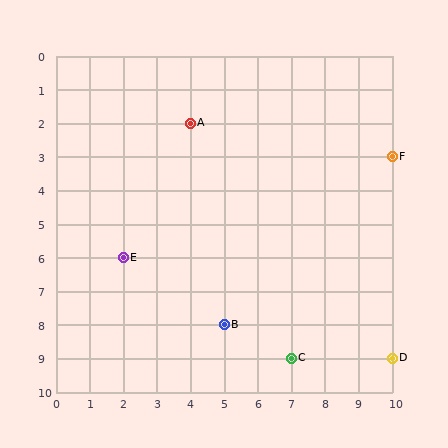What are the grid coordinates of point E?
Point E is at grid coordinates (2, 6).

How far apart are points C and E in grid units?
Points C and E are 5 columns and 3 rows apart (about 5.8 grid units diagonally).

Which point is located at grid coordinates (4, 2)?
Point A is at (4, 2).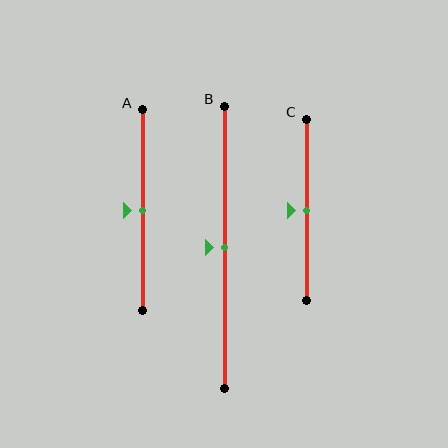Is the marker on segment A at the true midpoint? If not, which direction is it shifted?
Yes, the marker on segment A is at the true midpoint.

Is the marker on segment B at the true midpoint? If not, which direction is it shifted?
Yes, the marker on segment B is at the true midpoint.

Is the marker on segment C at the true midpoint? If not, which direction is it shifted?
Yes, the marker on segment C is at the true midpoint.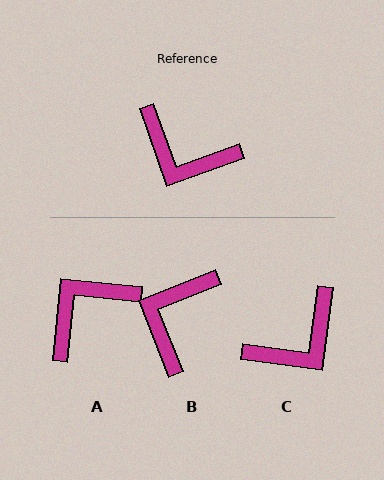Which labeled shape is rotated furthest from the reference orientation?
A, about 115 degrees away.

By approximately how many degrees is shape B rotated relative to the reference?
Approximately 88 degrees clockwise.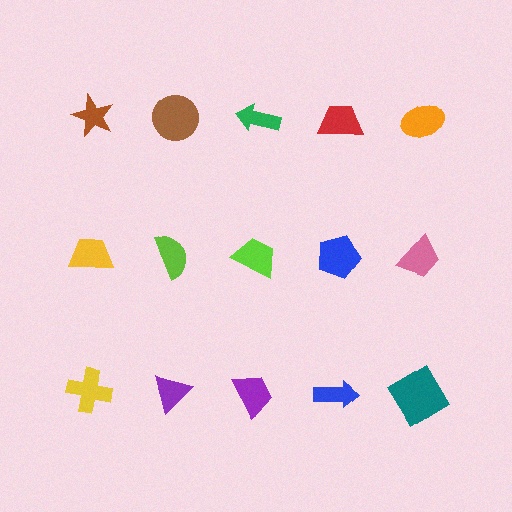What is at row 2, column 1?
A yellow trapezoid.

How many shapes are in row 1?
5 shapes.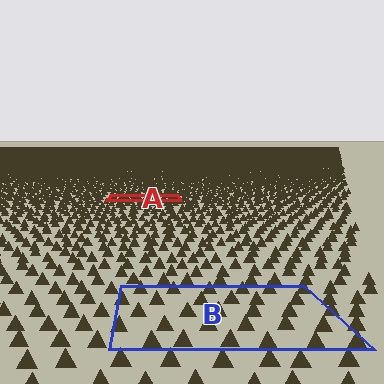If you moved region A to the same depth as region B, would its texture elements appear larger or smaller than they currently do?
They would appear larger. At a closer depth, the same texture elements are projected at a bigger on-screen size.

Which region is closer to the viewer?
Region B is closer. The texture elements there are larger and more spread out.